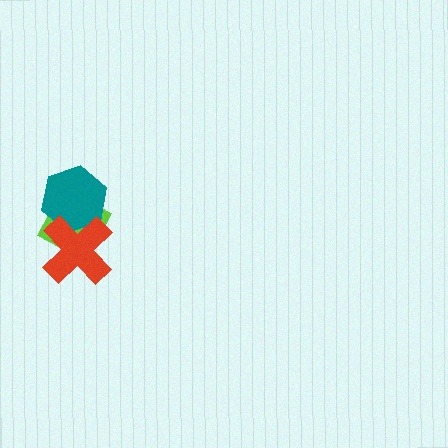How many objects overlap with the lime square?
2 objects overlap with the lime square.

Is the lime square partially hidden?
Yes, it is partially covered by another shape.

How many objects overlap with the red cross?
2 objects overlap with the red cross.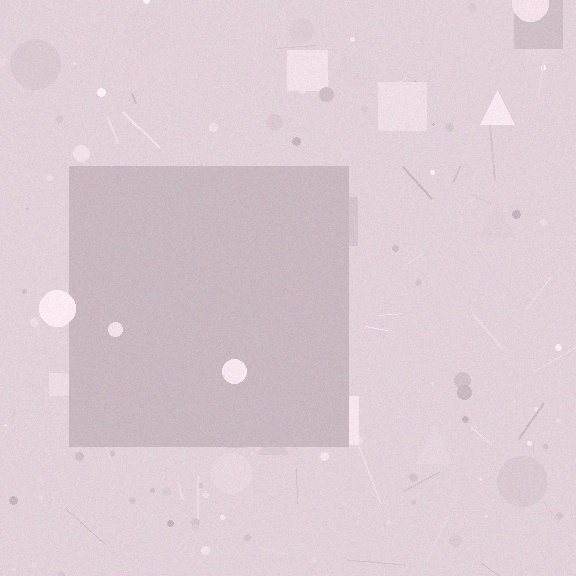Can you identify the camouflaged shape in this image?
The camouflaged shape is a square.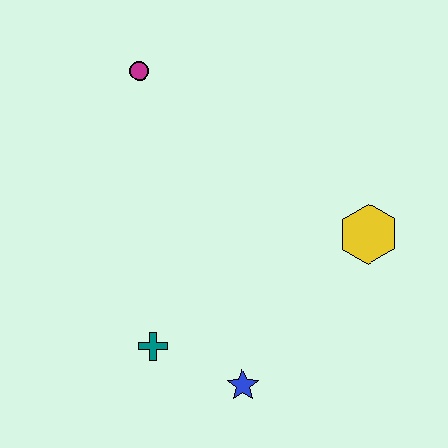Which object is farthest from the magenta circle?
The blue star is farthest from the magenta circle.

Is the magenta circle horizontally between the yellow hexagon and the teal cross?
No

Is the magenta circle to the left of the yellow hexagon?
Yes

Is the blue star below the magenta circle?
Yes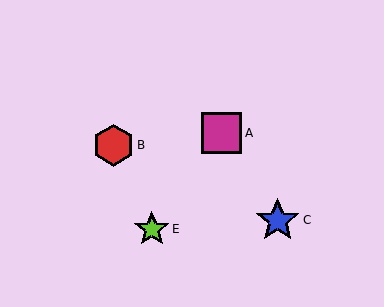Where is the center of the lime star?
The center of the lime star is at (152, 229).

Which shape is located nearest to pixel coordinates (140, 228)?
The lime star (labeled E) at (152, 229) is nearest to that location.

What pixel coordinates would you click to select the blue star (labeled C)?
Click at (278, 220) to select the blue star C.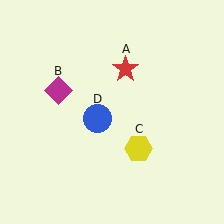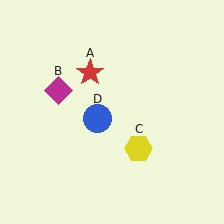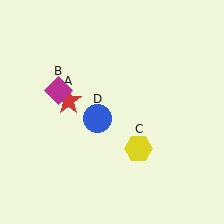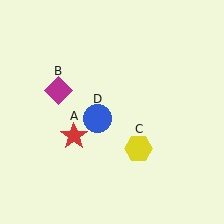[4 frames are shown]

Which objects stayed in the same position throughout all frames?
Magenta diamond (object B) and yellow hexagon (object C) and blue circle (object D) remained stationary.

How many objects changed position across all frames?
1 object changed position: red star (object A).